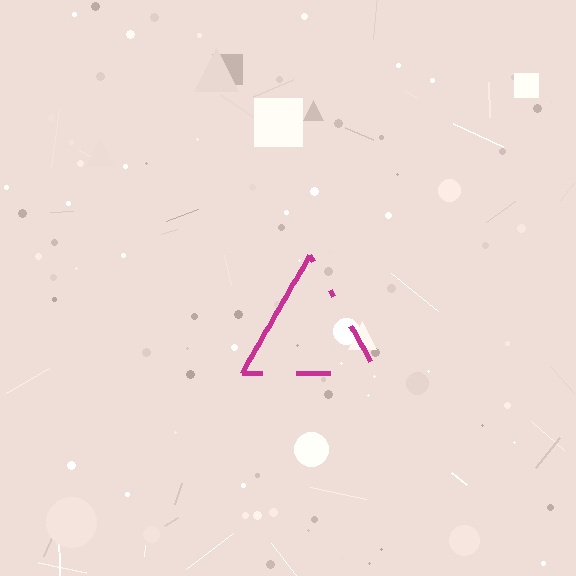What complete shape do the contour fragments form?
The contour fragments form a triangle.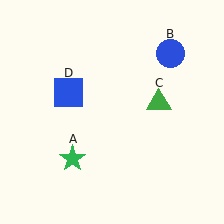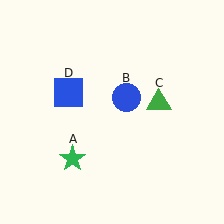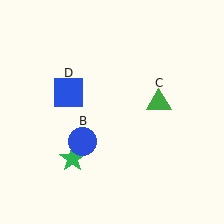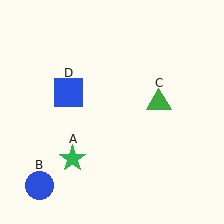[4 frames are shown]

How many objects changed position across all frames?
1 object changed position: blue circle (object B).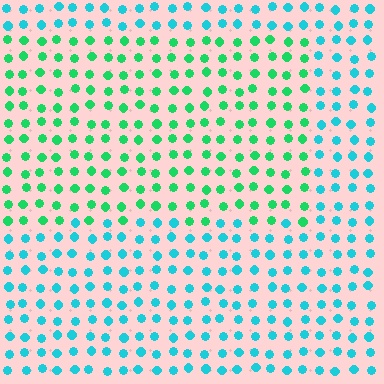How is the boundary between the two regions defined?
The boundary is defined purely by a slight shift in hue (about 41 degrees). Spacing, size, and orientation are identical on both sides.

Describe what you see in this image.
The image is filled with small cyan elements in a uniform arrangement. A rectangle-shaped region is visible where the elements are tinted to a slightly different hue, forming a subtle color boundary.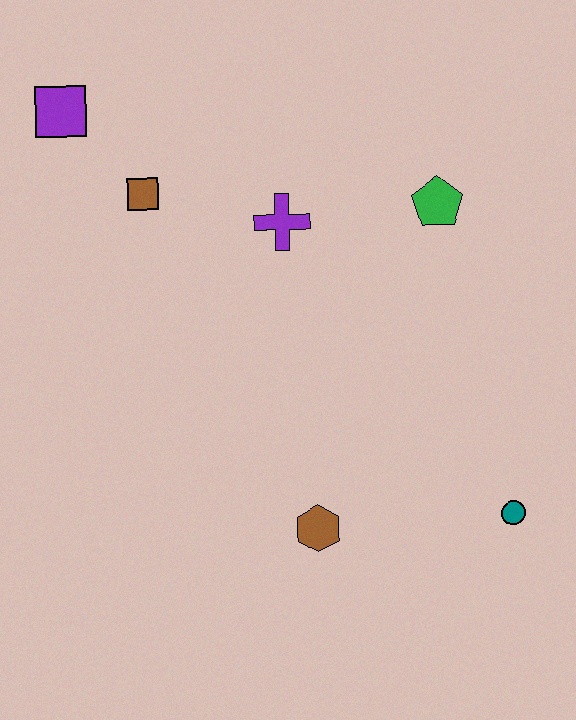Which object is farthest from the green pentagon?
The purple square is farthest from the green pentagon.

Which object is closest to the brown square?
The purple square is closest to the brown square.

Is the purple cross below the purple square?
Yes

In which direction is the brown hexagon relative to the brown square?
The brown hexagon is below the brown square.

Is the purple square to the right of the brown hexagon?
No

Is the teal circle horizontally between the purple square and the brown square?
No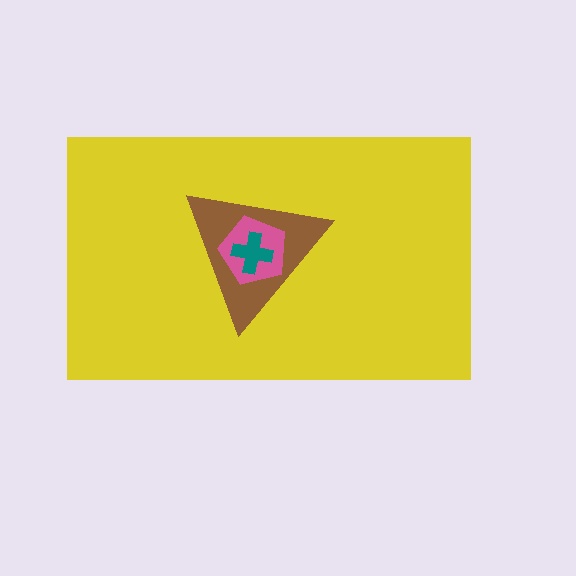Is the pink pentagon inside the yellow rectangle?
Yes.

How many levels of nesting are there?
4.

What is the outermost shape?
The yellow rectangle.